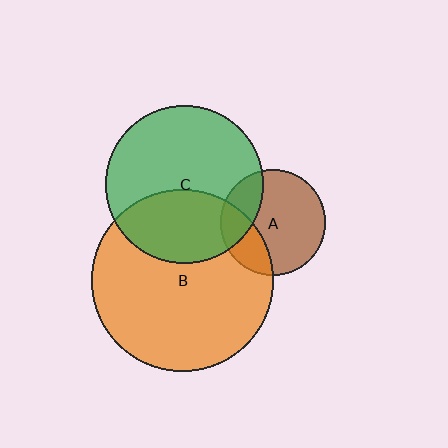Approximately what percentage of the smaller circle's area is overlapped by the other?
Approximately 25%.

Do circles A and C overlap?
Yes.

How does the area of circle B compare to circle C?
Approximately 1.3 times.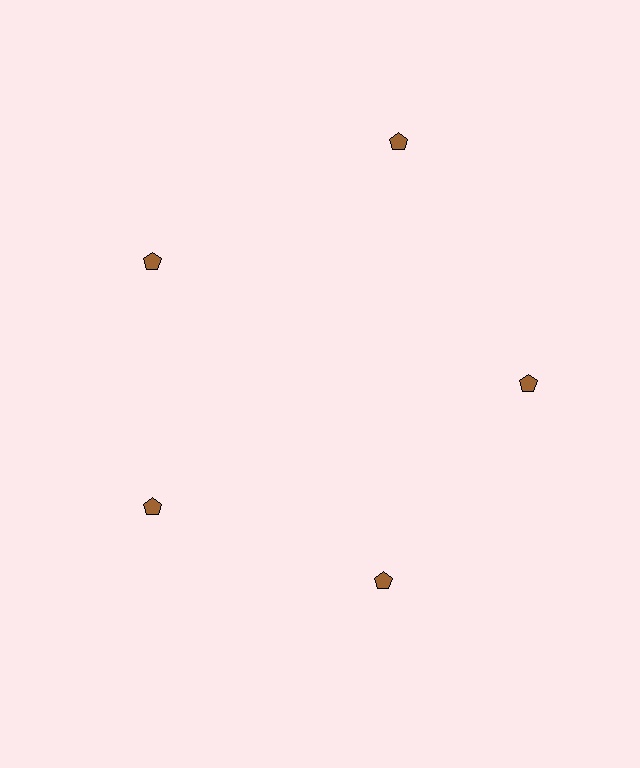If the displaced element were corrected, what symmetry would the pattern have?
It would have 5-fold rotational symmetry — the pattern would map onto itself every 72 degrees.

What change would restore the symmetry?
The symmetry would be restored by moving it inward, back onto the ring so that all 5 pentagons sit at equal angles and equal distance from the center.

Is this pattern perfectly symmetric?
No. The 5 brown pentagons are arranged in a ring, but one element near the 1 o'clock position is pushed outward from the center, breaking the 5-fold rotational symmetry.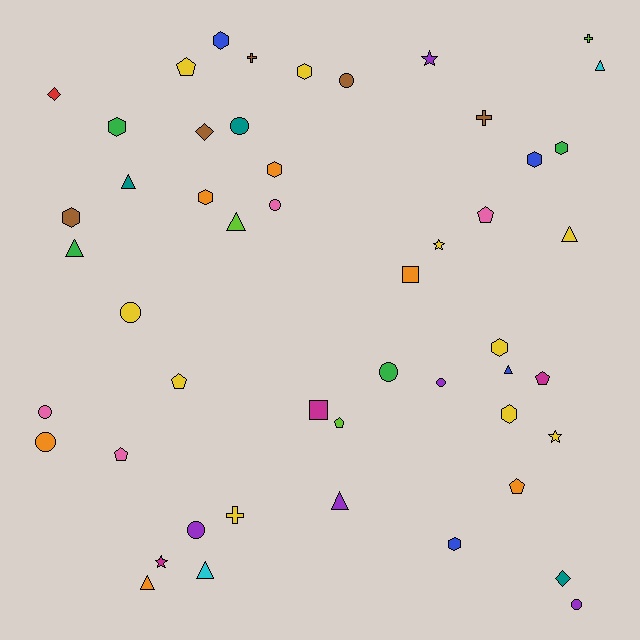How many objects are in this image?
There are 50 objects.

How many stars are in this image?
There are 4 stars.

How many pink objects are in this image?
There are 4 pink objects.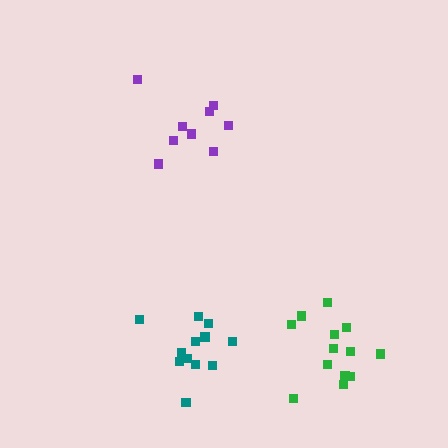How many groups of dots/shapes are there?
There are 3 groups.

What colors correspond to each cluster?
The clusters are colored: teal, green, purple.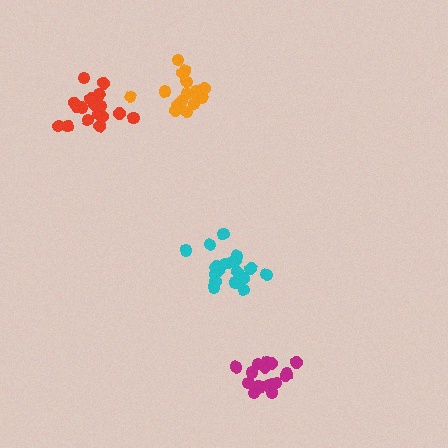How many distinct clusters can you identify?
There are 4 distinct clusters.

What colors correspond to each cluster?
The clusters are colored: orange, cyan, magenta, red.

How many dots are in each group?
Group 1: 17 dots, Group 2: 18 dots, Group 3: 17 dots, Group 4: 17 dots (69 total).